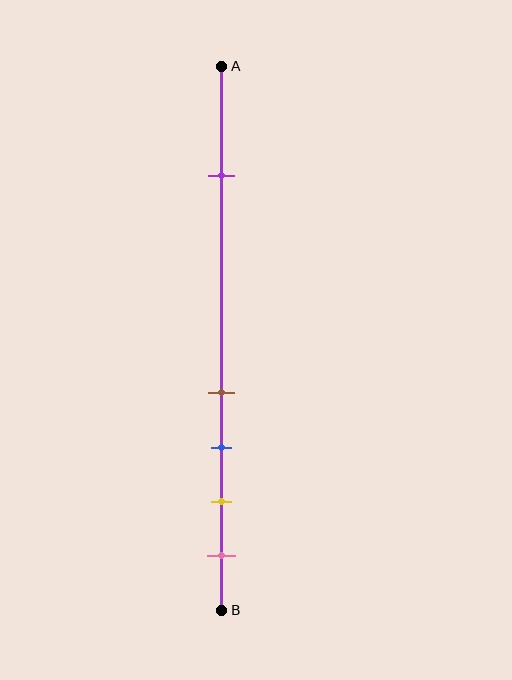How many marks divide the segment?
There are 5 marks dividing the segment.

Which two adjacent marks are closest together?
The brown and blue marks are the closest adjacent pair.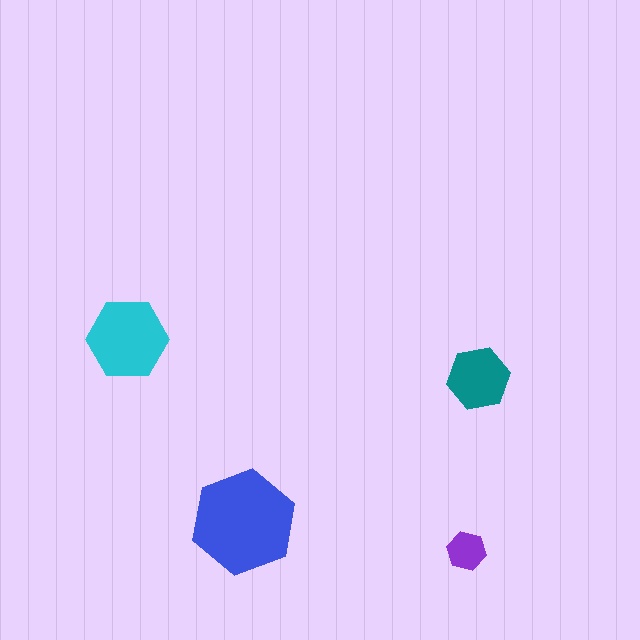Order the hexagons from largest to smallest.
the blue one, the cyan one, the teal one, the purple one.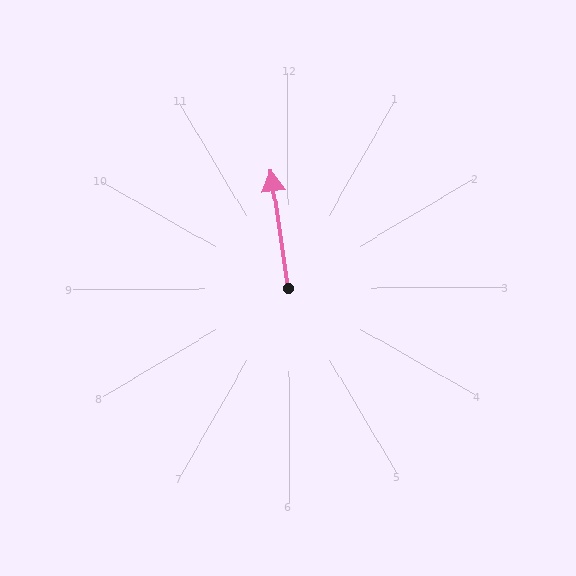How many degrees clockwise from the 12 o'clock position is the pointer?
Approximately 352 degrees.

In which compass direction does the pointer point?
North.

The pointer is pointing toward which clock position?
Roughly 12 o'clock.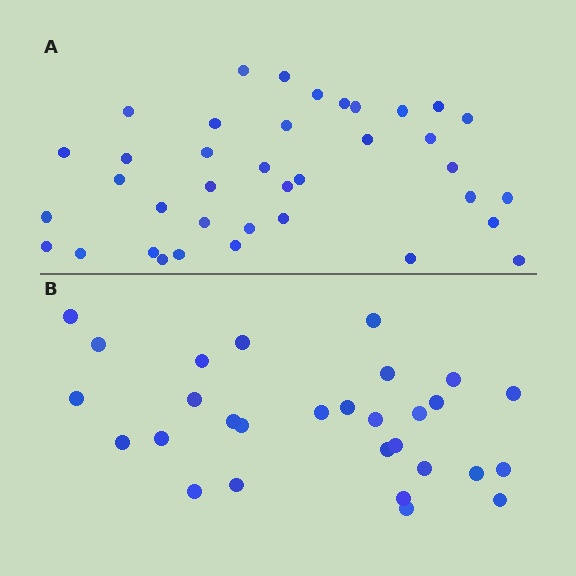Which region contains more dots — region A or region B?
Region A (the top region) has more dots.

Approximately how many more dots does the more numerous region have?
Region A has roughly 8 or so more dots than region B.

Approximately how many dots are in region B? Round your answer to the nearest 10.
About 30 dots. (The exact count is 29, which rounds to 30.)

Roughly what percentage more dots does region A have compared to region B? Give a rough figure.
About 30% more.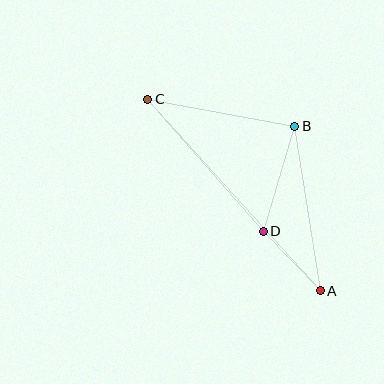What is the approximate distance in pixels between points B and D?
The distance between B and D is approximately 110 pixels.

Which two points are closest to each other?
Points A and D are closest to each other.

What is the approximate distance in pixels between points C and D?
The distance between C and D is approximately 175 pixels.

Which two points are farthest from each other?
Points A and C are farthest from each other.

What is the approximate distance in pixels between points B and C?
The distance between B and C is approximately 150 pixels.